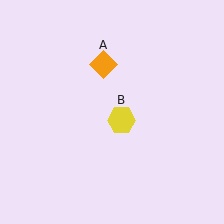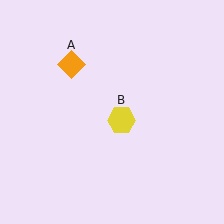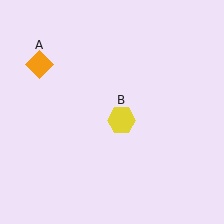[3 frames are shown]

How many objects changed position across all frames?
1 object changed position: orange diamond (object A).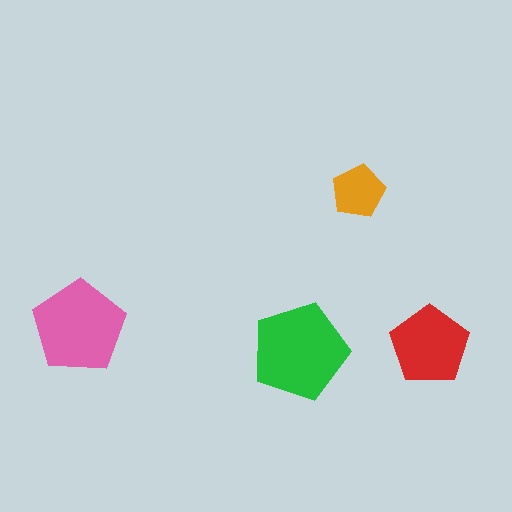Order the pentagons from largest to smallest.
the green one, the pink one, the red one, the orange one.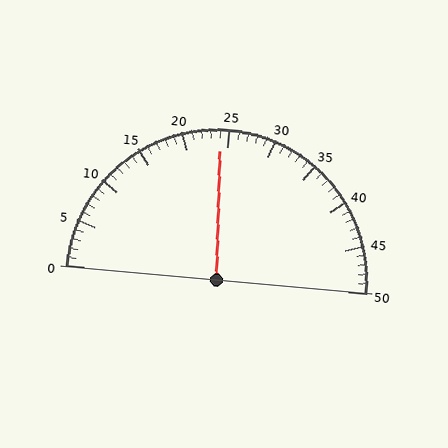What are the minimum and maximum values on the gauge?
The gauge ranges from 0 to 50.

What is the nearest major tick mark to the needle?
The nearest major tick mark is 25.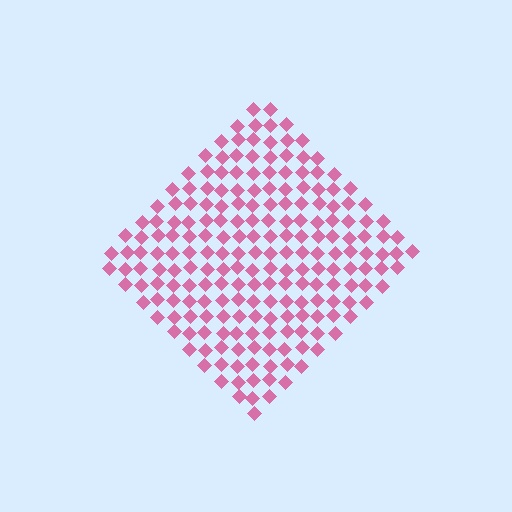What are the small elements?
The small elements are diamonds.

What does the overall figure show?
The overall figure shows a diamond.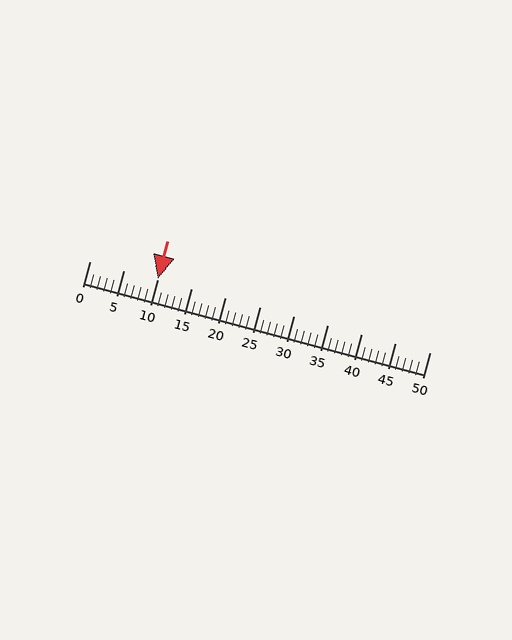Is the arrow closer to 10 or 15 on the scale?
The arrow is closer to 10.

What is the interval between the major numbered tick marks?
The major tick marks are spaced 5 units apart.